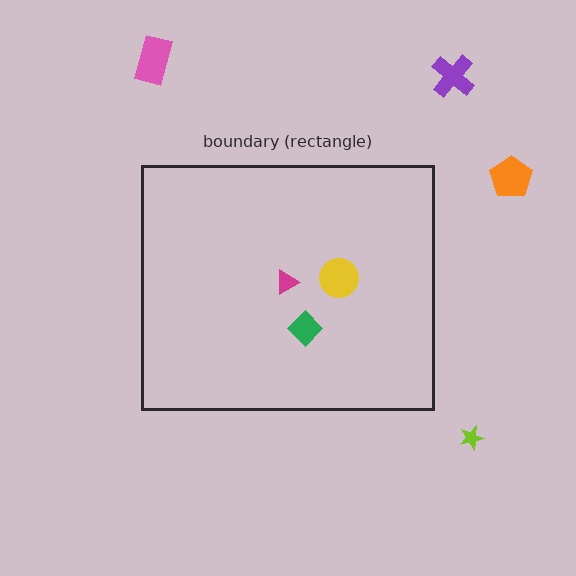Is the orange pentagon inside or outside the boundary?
Outside.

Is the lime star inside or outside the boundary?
Outside.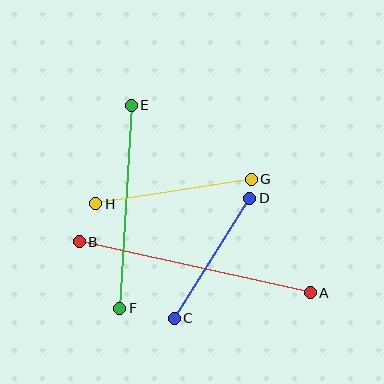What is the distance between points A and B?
The distance is approximately 236 pixels.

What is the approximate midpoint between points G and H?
The midpoint is at approximately (173, 192) pixels.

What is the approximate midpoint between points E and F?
The midpoint is at approximately (126, 207) pixels.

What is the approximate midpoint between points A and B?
The midpoint is at approximately (195, 267) pixels.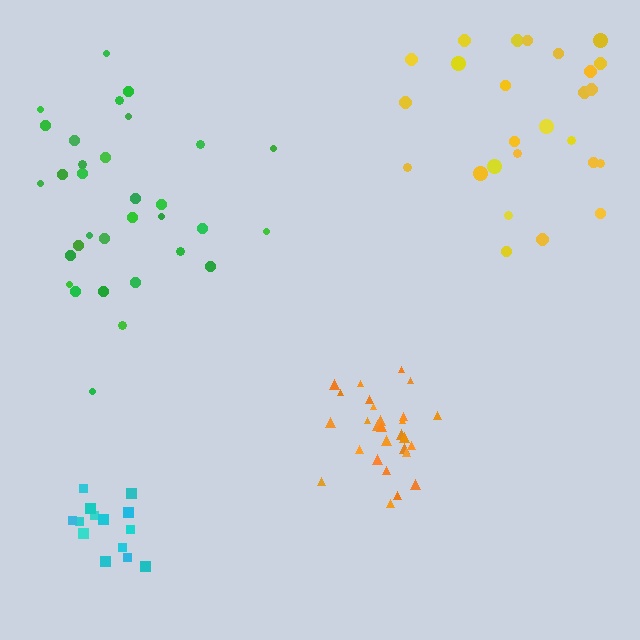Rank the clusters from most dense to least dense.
cyan, orange, green, yellow.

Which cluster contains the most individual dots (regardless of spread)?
Green (32).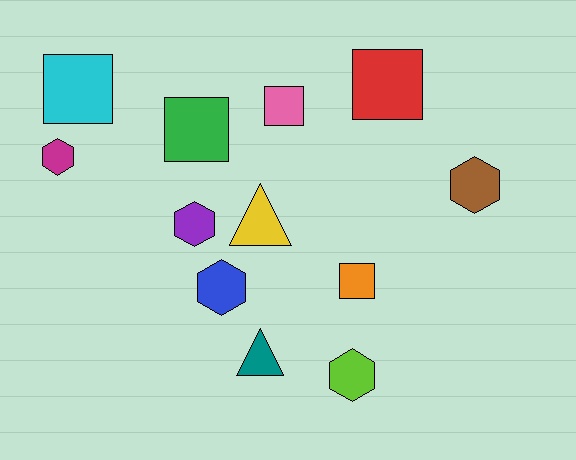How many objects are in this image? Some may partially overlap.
There are 12 objects.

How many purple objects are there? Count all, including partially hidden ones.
There is 1 purple object.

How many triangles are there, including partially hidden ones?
There are 2 triangles.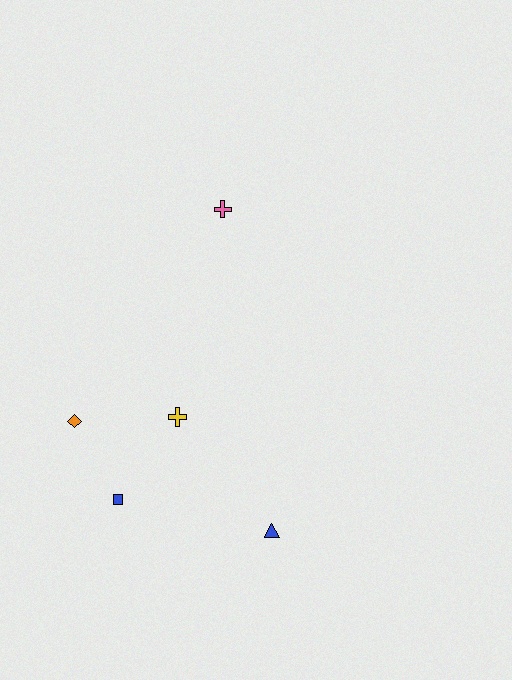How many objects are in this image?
There are 5 objects.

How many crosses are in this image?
There are 2 crosses.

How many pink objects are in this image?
There is 1 pink object.